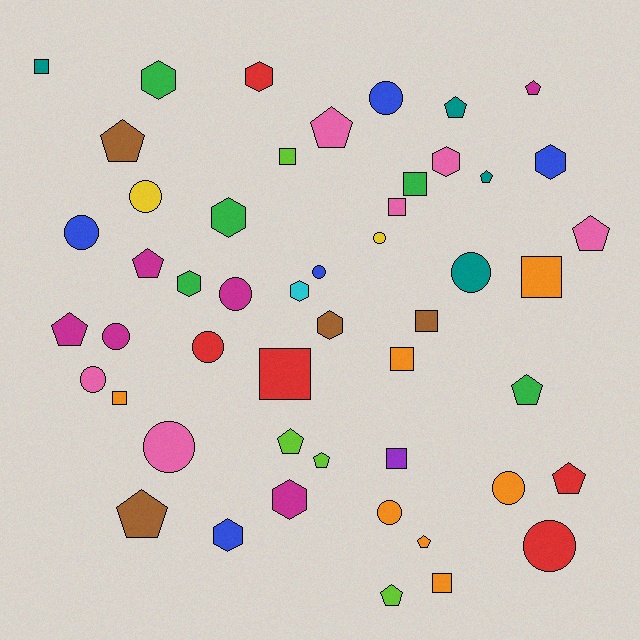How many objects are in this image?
There are 50 objects.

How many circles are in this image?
There are 14 circles.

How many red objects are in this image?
There are 5 red objects.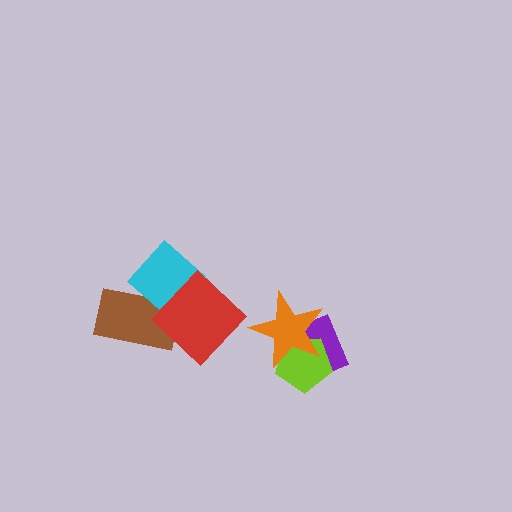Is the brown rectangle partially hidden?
Yes, it is partially covered by another shape.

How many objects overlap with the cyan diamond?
2 objects overlap with the cyan diamond.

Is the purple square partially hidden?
Yes, it is partially covered by another shape.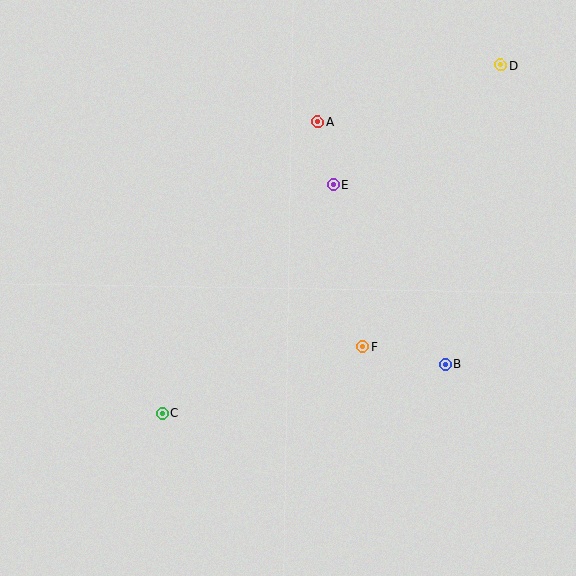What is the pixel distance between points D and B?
The distance between D and B is 304 pixels.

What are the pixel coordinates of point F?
Point F is at (363, 347).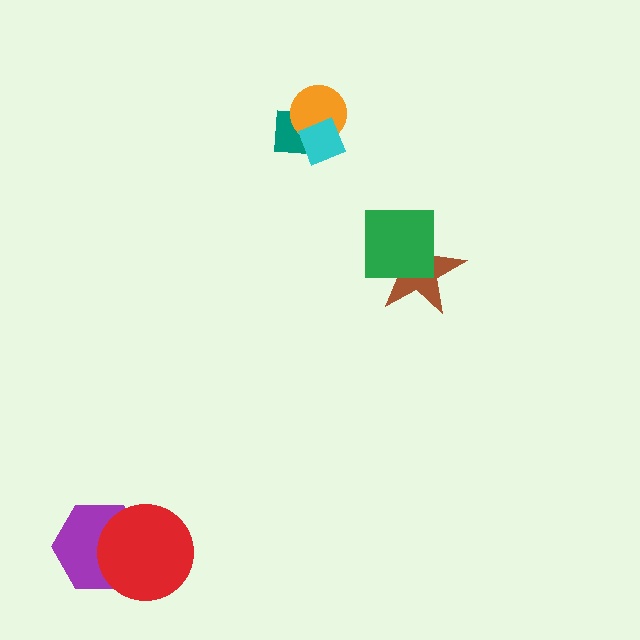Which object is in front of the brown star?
The green square is in front of the brown star.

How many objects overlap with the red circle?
1 object overlaps with the red circle.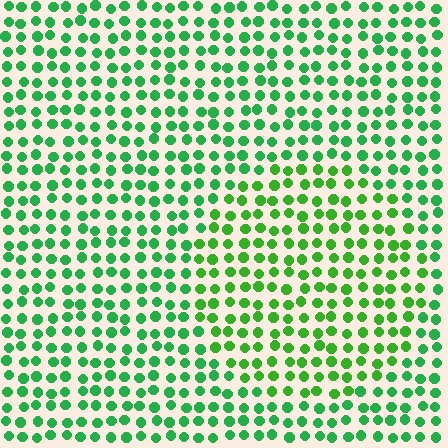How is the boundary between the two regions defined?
The boundary is defined purely by a slight shift in hue (about 23 degrees). Spacing, size, and orientation are identical on both sides.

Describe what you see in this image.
The image is filled with small green elements in a uniform arrangement. A circle-shaped region is visible where the elements are tinted to a slightly different hue, forming a subtle color boundary.